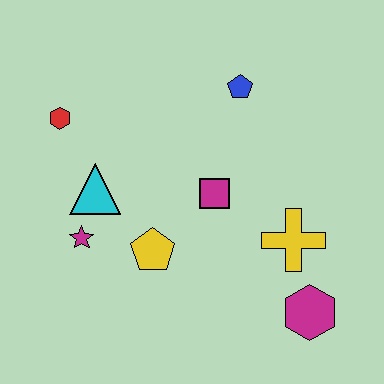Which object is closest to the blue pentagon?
The magenta square is closest to the blue pentagon.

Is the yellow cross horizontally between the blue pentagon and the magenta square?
No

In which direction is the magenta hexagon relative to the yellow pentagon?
The magenta hexagon is to the right of the yellow pentagon.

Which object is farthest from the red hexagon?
The magenta hexagon is farthest from the red hexagon.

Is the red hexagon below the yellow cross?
No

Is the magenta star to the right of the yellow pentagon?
No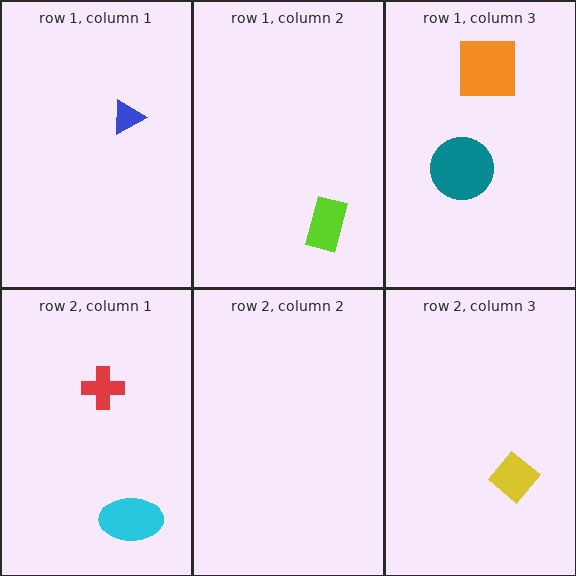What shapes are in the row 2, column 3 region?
The yellow diamond.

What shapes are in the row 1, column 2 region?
The lime rectangle.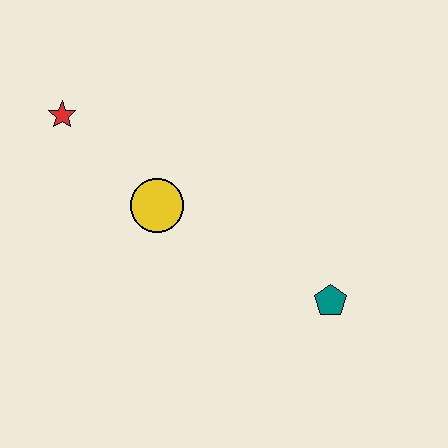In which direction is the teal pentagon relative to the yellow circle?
The teal pentagon is to the right of the yellow circle.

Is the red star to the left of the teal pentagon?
Yes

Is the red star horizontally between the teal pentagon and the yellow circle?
No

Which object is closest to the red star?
The yellow circle is closest to the red star.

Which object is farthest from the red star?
The teal pentagon is farthest from the red star.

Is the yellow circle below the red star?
Yes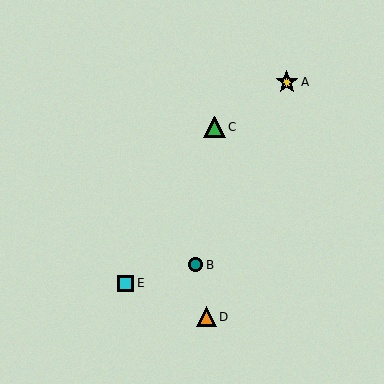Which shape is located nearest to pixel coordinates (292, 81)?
The yellow star (labeled A) at (287, 82) is nearest to that location.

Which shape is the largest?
The yellow star (labeled A) is the largest.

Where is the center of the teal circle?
The center of the teal circle is at (196, 265).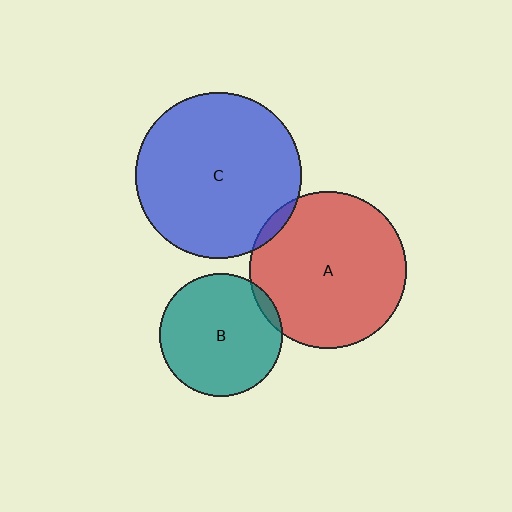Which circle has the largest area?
Circle C (blue).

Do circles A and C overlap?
Yes.